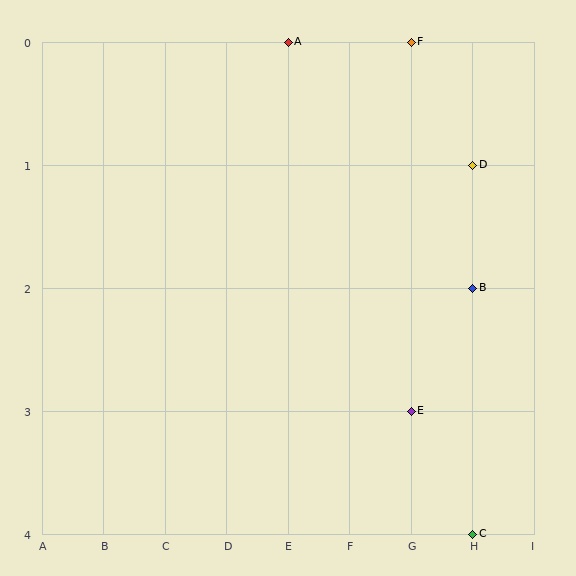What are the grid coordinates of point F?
Point F is at grid coordinates (G, 0).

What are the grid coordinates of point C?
Point C is at grid coordinates (H, 4).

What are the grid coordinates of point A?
Point A is at grid coordinates (E, 0).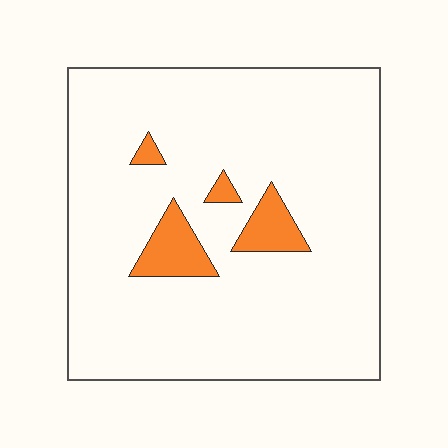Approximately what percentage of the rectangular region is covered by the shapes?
Approximately 10%.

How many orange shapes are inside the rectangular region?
4.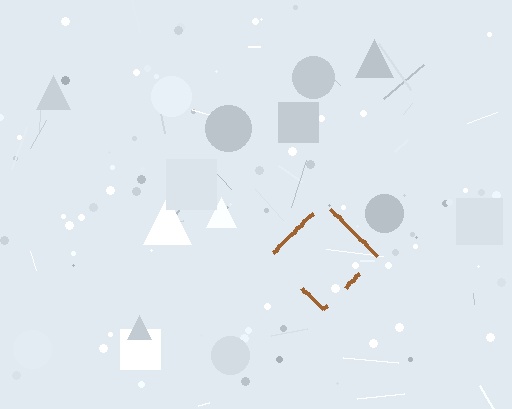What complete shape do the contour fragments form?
The contour fragments form a diamond.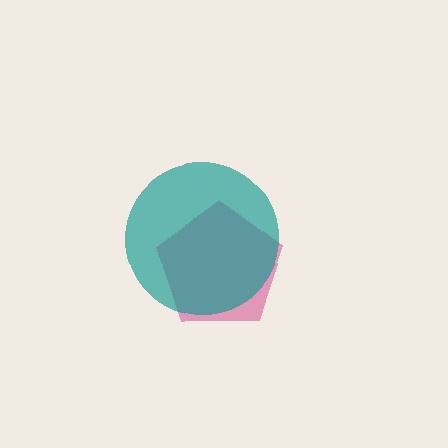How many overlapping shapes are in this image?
There are 2 overlapping shapes in the image.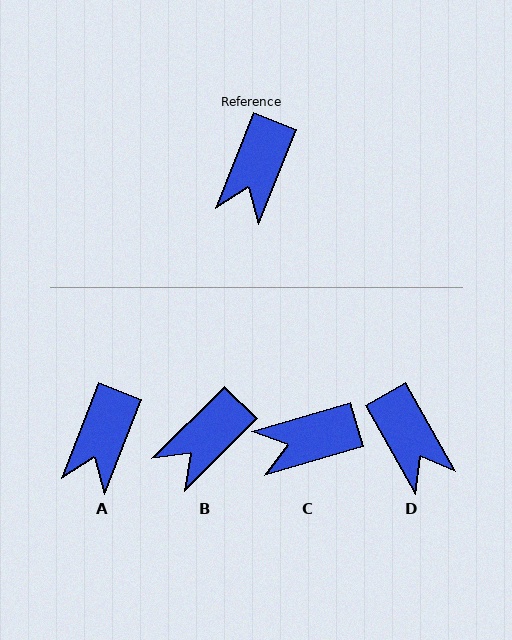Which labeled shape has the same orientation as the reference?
A.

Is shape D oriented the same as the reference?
No, it is off by about 51 degrees.